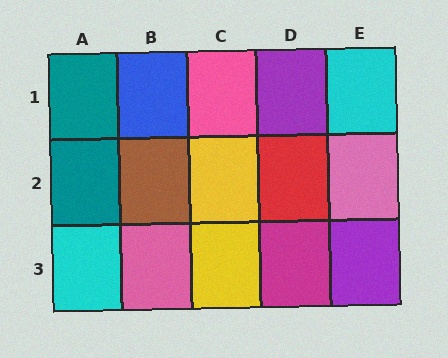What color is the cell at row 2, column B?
Brown.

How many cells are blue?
1 cell is blue.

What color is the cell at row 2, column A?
Teal.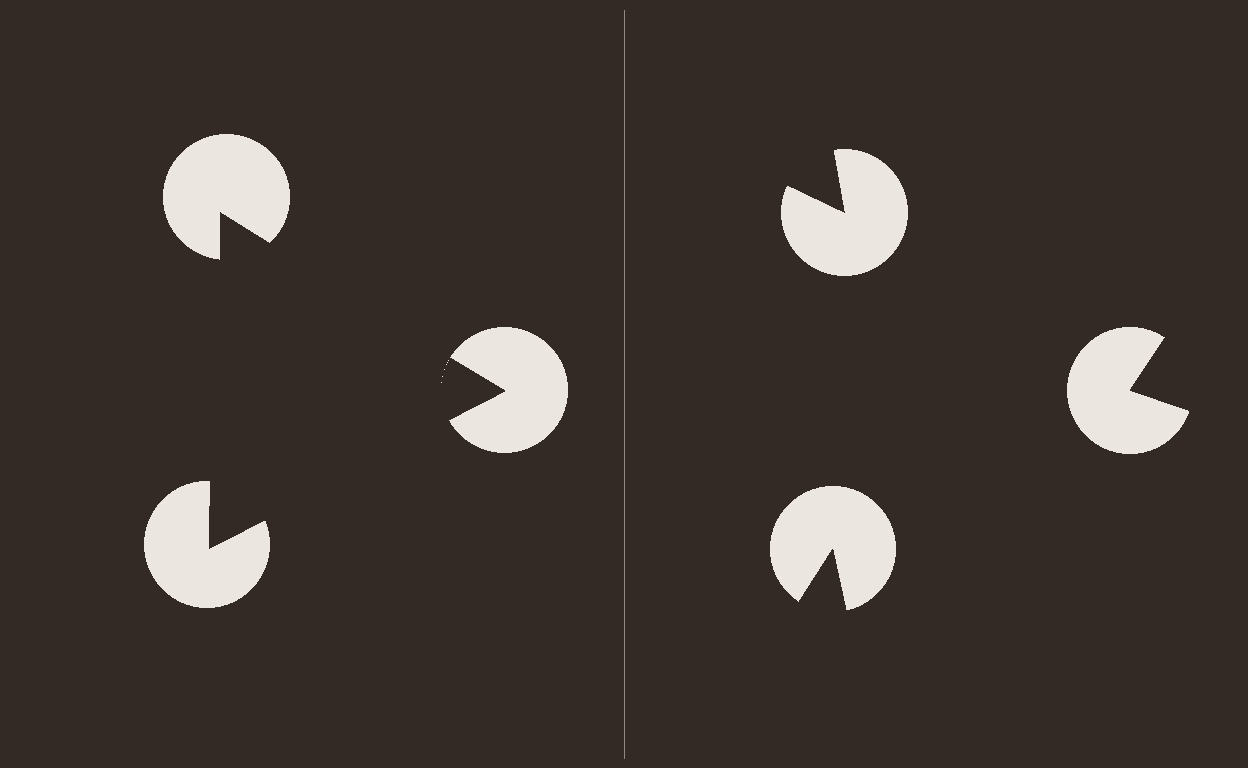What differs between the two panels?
The pac-man discs are positioned identically on both sides; only the wedge orientations differ. On the left they align to a triangle; on the right they are misaligned.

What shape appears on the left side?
An illusory triangle.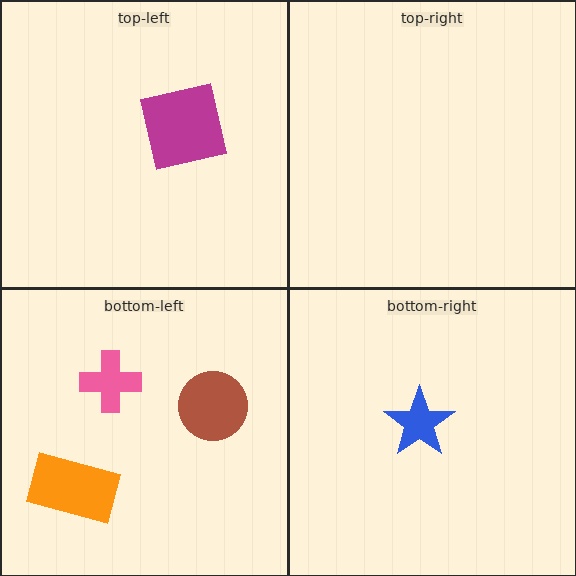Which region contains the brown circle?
The bottom-left region.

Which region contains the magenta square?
The top-left region.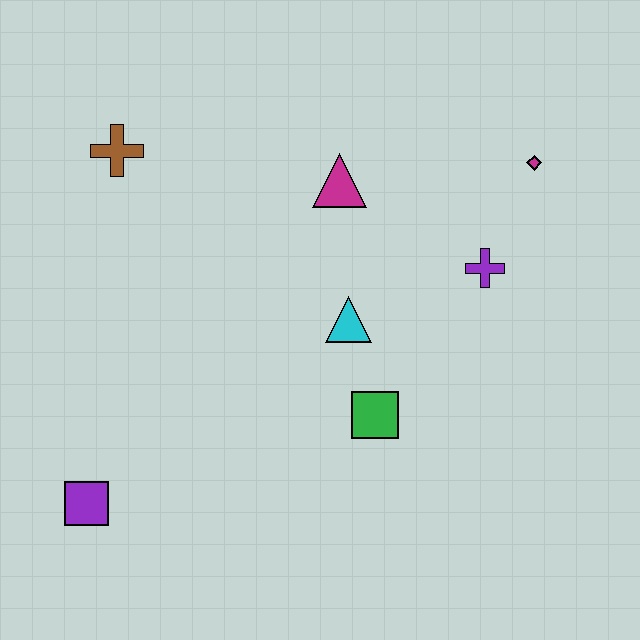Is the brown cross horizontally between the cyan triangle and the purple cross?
No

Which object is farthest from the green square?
The brown cross is farthest from the green square.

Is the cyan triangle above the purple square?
Yes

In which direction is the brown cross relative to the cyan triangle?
The brown cross is to the left of the cyan triangle.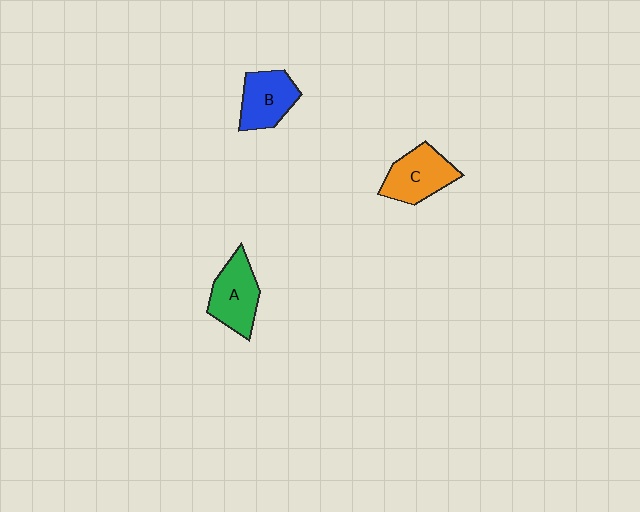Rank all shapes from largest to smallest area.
From largest to smallest: C (orange), A (green), B (blue).